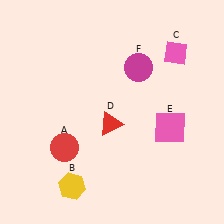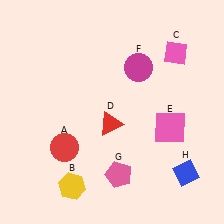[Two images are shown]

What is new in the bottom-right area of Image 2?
A pink pentagon (G) was added in the bottom-right area of Image 2.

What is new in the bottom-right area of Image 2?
A blue diamond (H) was added in the bottom-right area of Image 2.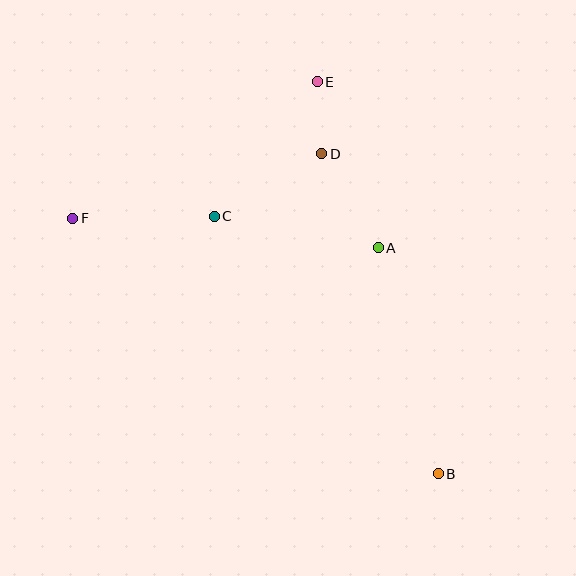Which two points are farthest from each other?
Points B and F are farthest from each other.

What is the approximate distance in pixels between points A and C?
The distance between A and C is approximately 167 pixels.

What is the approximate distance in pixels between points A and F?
The distance between A and F is approximately 307 pixels.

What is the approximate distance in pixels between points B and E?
The distance between B and E is approximately 410 pixels.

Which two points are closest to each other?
Points D and E are closest to each other.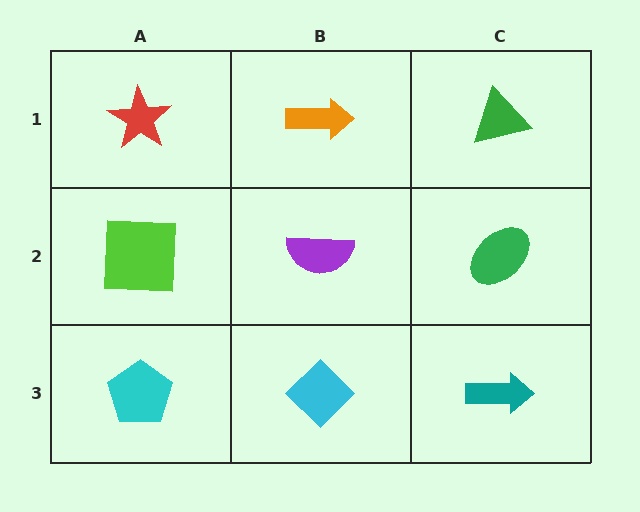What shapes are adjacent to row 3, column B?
A purple semicircle (row 2, column B), a cyan pentagon (row 3, column A), a teal arrow (row 3, column C).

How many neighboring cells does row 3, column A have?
2.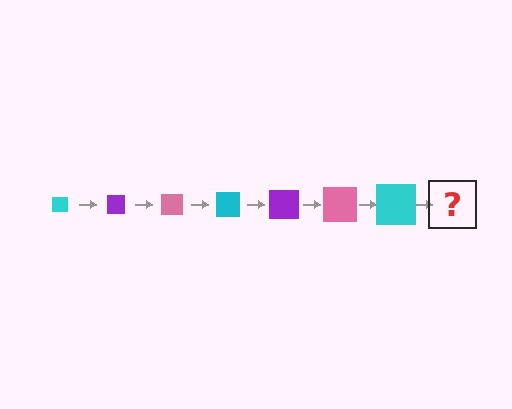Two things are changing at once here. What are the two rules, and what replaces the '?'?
The two rules are that the square grows larger each step and the color cycles through cyan, purple, and pink. The '?' should be a purple square, larger than the previous one.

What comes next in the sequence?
The next element should be a purple square, larger than the previous one.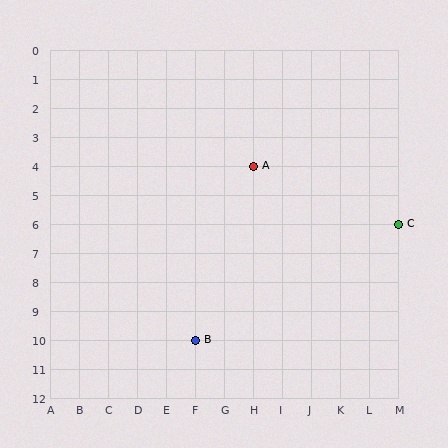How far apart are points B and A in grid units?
Points B and A are 2 columns and 6 rows apart (about 6.3 grid units diagonally).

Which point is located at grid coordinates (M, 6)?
Point C is at (M, 6).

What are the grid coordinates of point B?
Point B is at grid coordinates (F, 10).